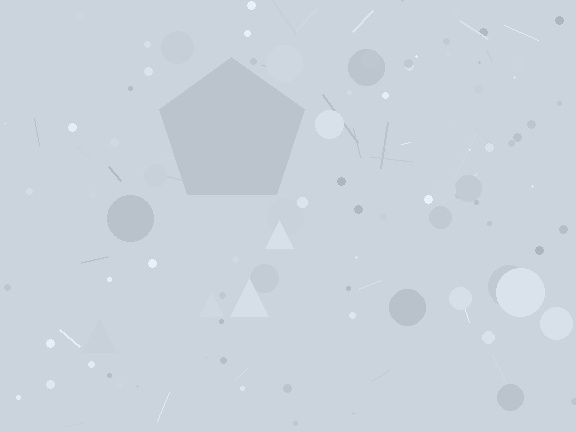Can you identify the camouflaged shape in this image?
The camouflaged shape is a pentagon.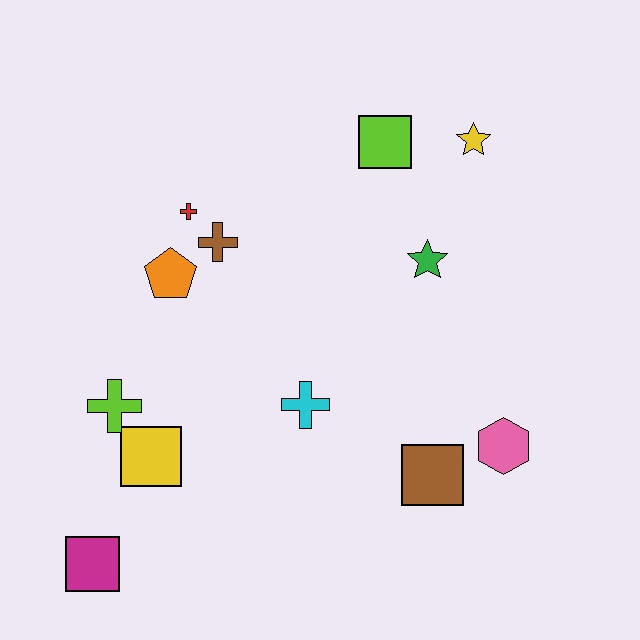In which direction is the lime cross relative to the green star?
The lime cross is to the left of the green star.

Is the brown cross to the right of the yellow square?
Yes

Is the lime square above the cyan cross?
Yes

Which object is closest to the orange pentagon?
The brown cross is closest to the orange pentagon.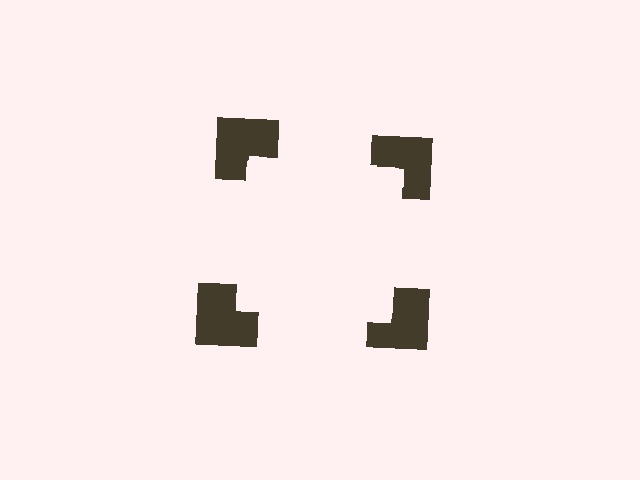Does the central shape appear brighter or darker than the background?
It typically appears slightly brighter than the background, even though no actual brightness change is drawn.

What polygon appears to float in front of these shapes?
An illusory square — its edges are inferred from the aligned wedge cuts in the notched squares, not physically drawn.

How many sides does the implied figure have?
4 sides.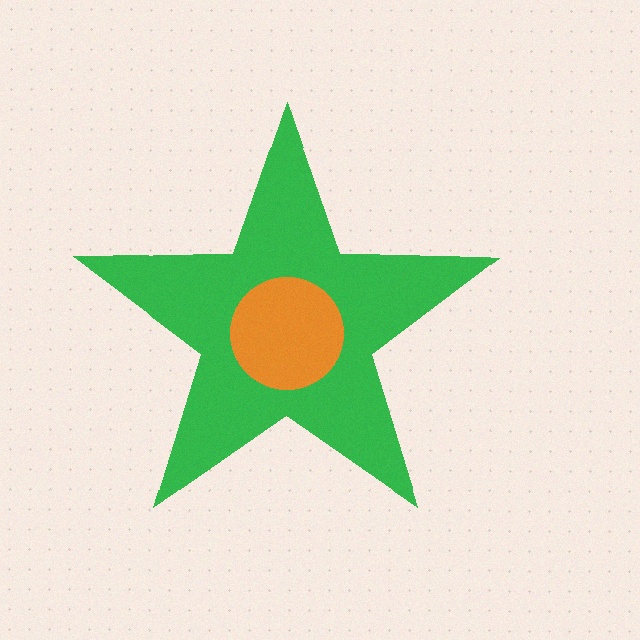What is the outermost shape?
The green star.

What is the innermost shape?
The orange circle.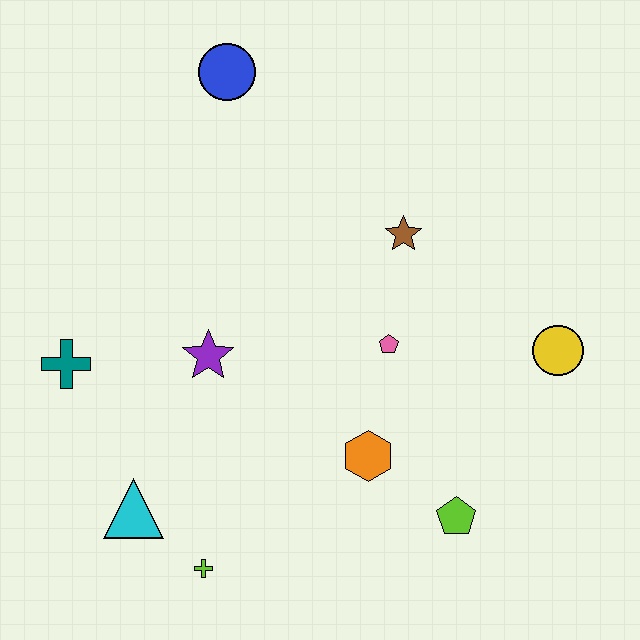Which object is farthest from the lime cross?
The blue circle is farthest from the lime cross.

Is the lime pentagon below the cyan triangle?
Yes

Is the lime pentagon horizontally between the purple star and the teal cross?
No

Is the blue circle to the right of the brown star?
No